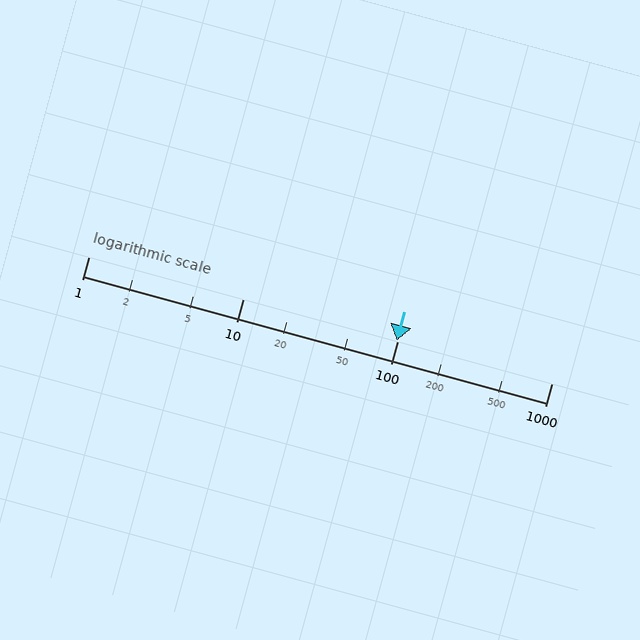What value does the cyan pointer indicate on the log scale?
The pointer indicates approximately 99.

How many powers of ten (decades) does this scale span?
The scale spans 3 decades, from 1 to 1000.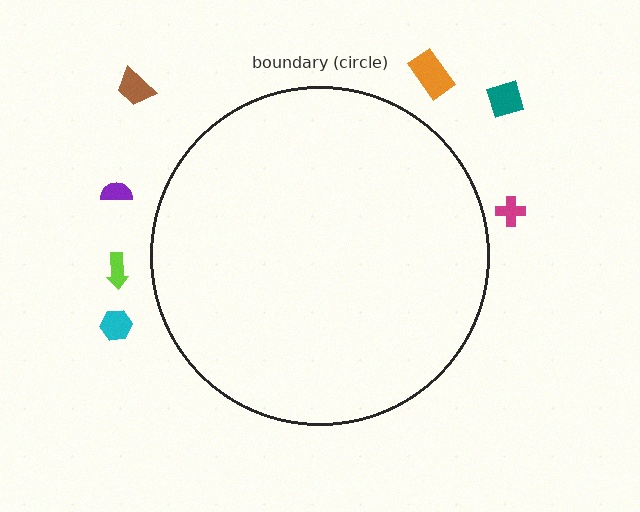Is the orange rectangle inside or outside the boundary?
Outside.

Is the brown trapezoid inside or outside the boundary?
Outside.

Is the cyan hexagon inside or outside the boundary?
Outside.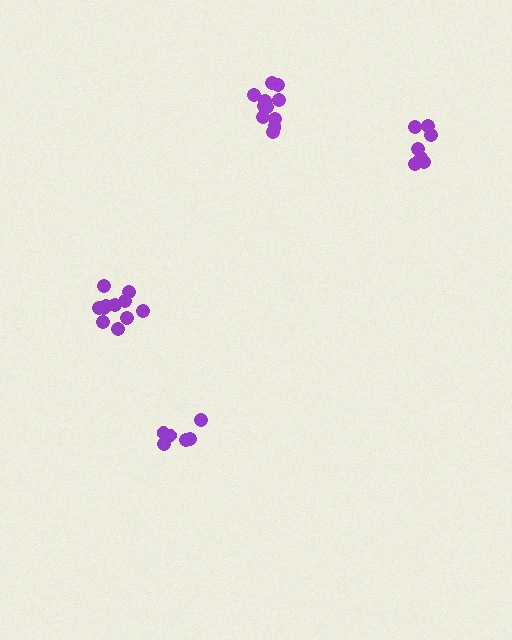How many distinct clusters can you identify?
There are 4 distinct clusters.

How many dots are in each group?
Group 1: 6 dots, Group 2: 11 dots, Group 3: 7 dots, Group 4: 11 dots (35 total).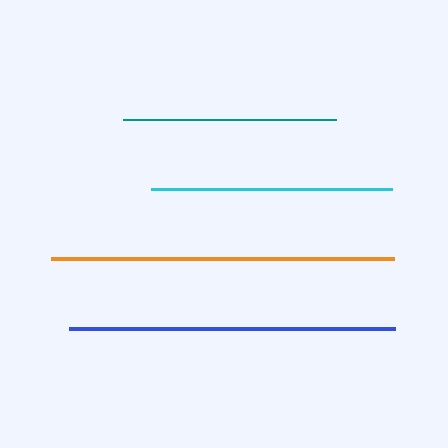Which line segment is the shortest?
The teal line is the shortest at approximately 213 pixels.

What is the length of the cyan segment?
The cyan segment is approximately 241 pixels long.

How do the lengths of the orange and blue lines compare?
The orange and blue lines are approximately the same length.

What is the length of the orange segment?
The orange segment is approximately 344 pixels long.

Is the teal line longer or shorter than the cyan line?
The cyan line is longer than the teal line.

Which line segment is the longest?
The orange line is the longest at approximately 344 pixels.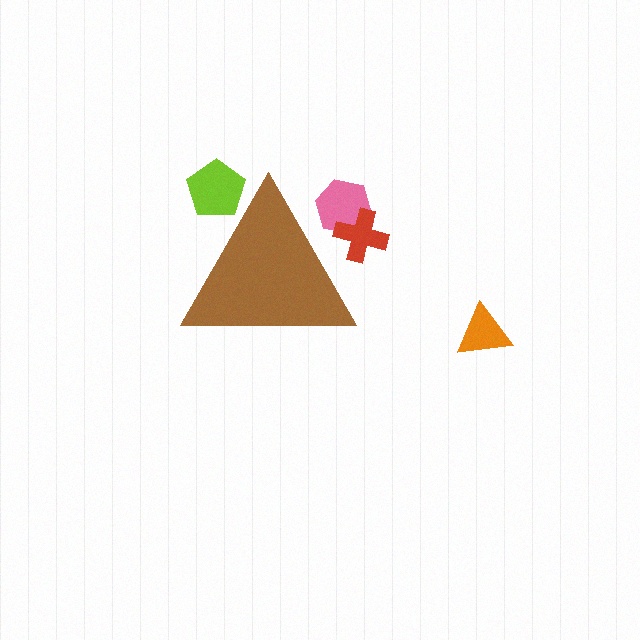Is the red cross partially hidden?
Yes, the red cross is partially hidden behind the brown triangle.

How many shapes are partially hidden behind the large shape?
3 shapes are partially hidden.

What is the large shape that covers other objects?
A brown triangle.